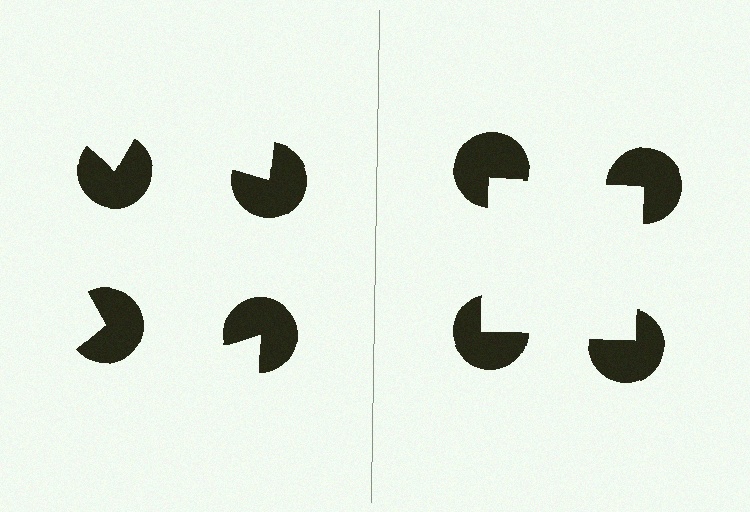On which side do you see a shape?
An illusory square appears on the right side. On the left side the wedge cuts are rotated, so no coherent shape forms.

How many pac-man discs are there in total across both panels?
8 — 4 on each side.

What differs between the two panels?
The pac-man discs are positioned identically on both sides; only the wedge orientations differ. On the right they align to a square; on the left they are misaligned.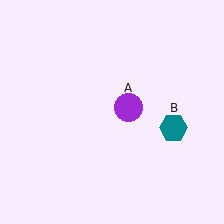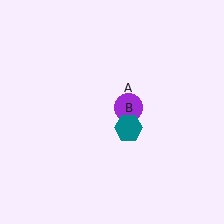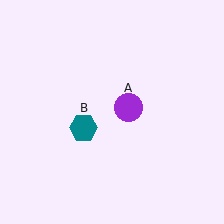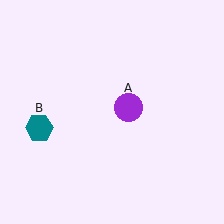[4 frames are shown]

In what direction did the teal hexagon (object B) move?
The teal hexagon (object B) moved left.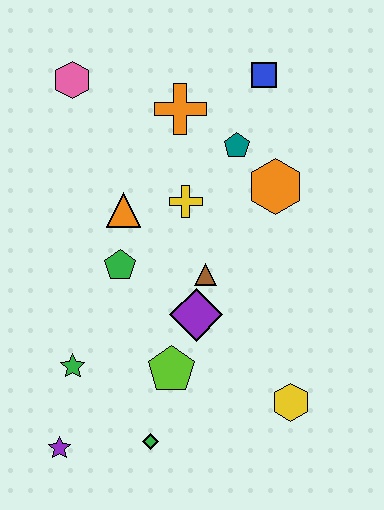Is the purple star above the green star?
No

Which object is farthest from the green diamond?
The blue square is farthest from the green diamond.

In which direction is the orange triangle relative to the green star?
The orange triangle is above the green star.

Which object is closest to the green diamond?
The lime pentagon is closest to the green diamond.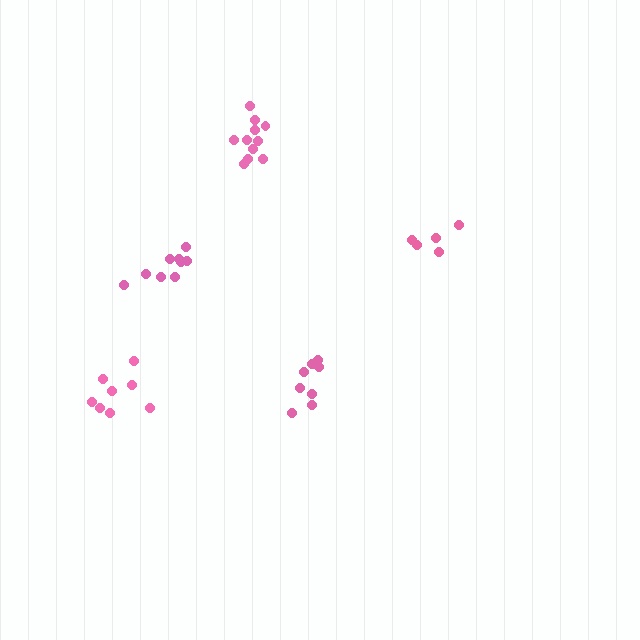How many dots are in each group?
Group 1: 8 dots, Group 2: 11 dots, Group 3: 8 dots, Group 4: 5 dots, Group 5: 9 dots (41 total).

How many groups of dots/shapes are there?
There are 5 groups.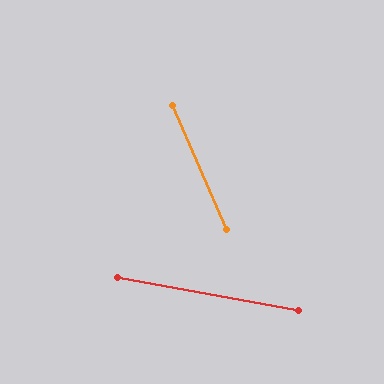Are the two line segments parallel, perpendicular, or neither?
Neither parallel nor perpendicular — they differ by about 56°.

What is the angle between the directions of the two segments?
Approximately 56 degrees.